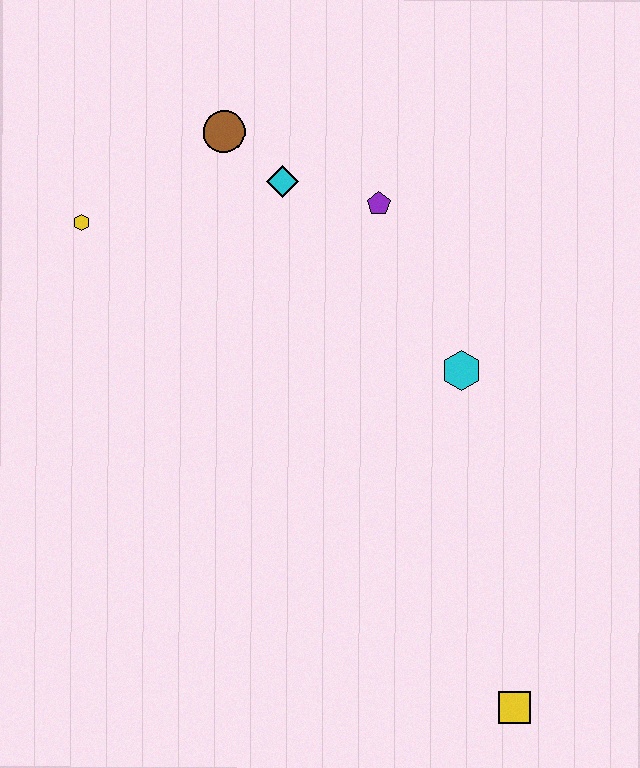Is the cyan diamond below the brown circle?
Yes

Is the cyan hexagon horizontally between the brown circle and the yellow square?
Yes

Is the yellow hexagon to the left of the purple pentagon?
Yes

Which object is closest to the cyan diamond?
The brown circle is closest to the cyan diamond.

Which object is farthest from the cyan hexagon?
The yellow hexagon is farthest from the cyan hexagon.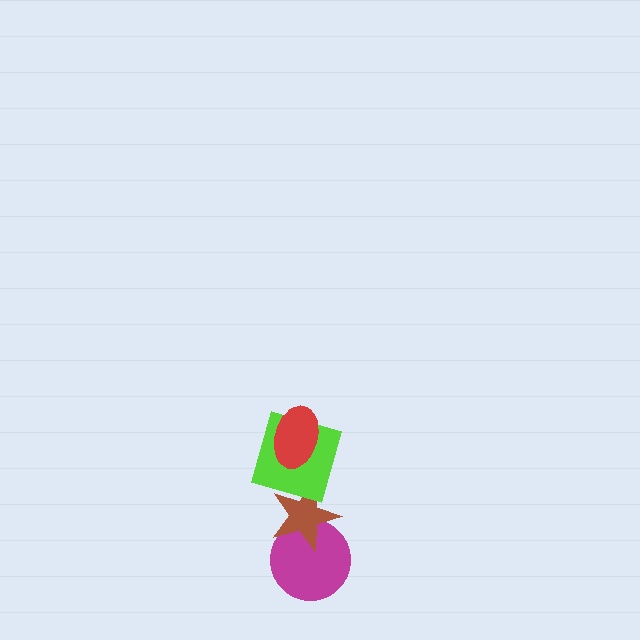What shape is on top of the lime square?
The red ellipse is on top of the lime square.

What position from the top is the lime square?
The lime square is 2nd from the top.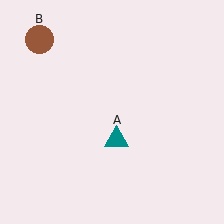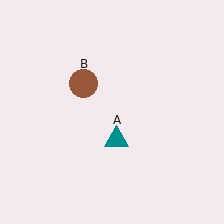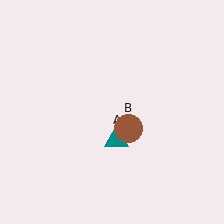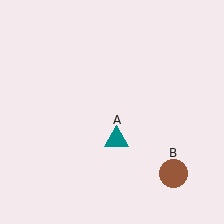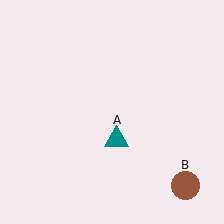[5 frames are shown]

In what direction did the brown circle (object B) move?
The brown circle (object B) moved down and to the right.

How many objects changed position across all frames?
1 object changed position: brown circle (object B).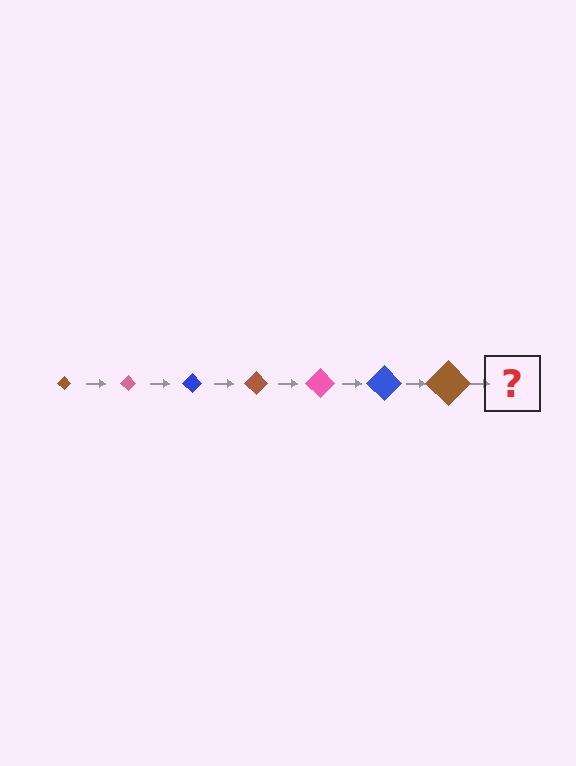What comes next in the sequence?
The next element should be a pink diamond, larger than the previous one.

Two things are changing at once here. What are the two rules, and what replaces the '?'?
The two rules are that the diamond grows larger each step and the color cycles through brown, pink, and blue. The '?' should be a pink diamond, larger than the previous one.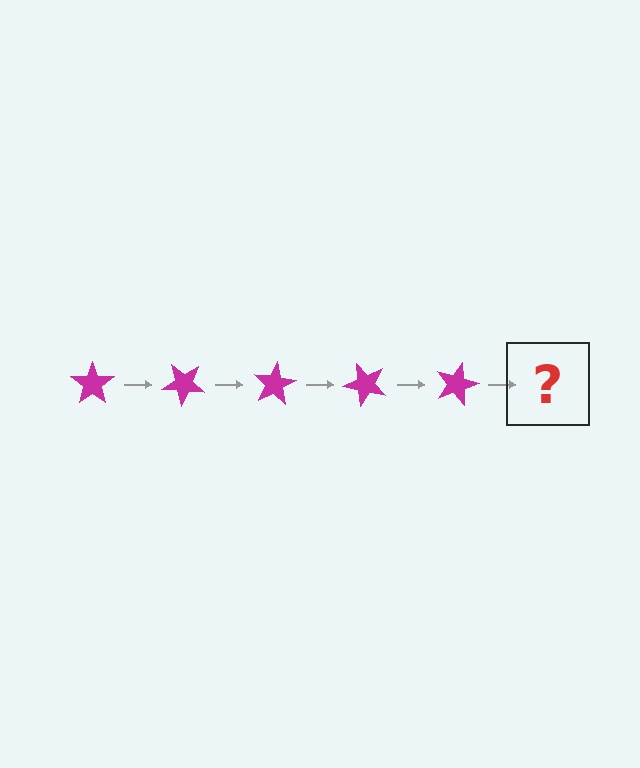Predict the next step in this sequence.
The next step is a magenta star rotated 200 degrees.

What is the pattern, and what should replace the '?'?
The pattern is that the star rotates 40 degrees each step. The '?' should be a magenta star rotated 200 degrees.